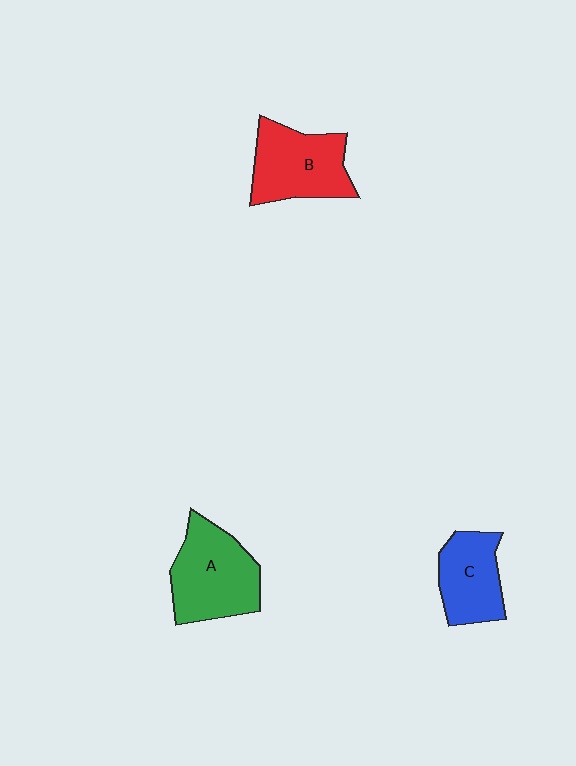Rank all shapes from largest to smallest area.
From largest to smallest: A (green), B (red), C (blue).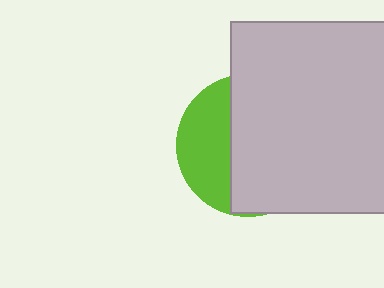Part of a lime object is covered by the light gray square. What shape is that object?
It is a circle.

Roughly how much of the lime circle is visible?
A small part of it is visible (roughly 34%).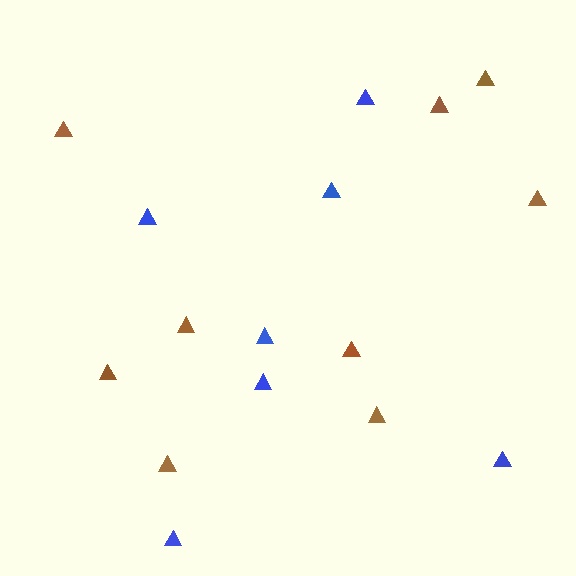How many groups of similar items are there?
There are 2 groups: one group of brown triangles (9) and one group of blue triangles (7).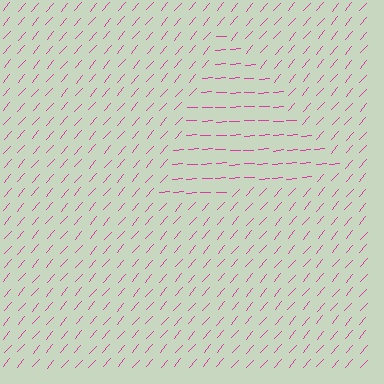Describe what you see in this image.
The image is filled with small magenta line segments. A triangle region in the image has lines oriented differently from the surrounding lines, creating a visible texture boundary.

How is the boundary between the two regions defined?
The boundary is defined purely by a change in line orientation (approximately 45 degrees difference). All lines are the same color and thickness.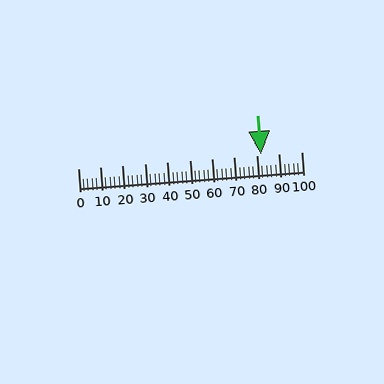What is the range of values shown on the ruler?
The ruler shows values from 0 to 100.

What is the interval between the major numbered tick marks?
The major tick marks are spaced 10 units apart.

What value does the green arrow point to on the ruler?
The green arrow points to approximately 82.